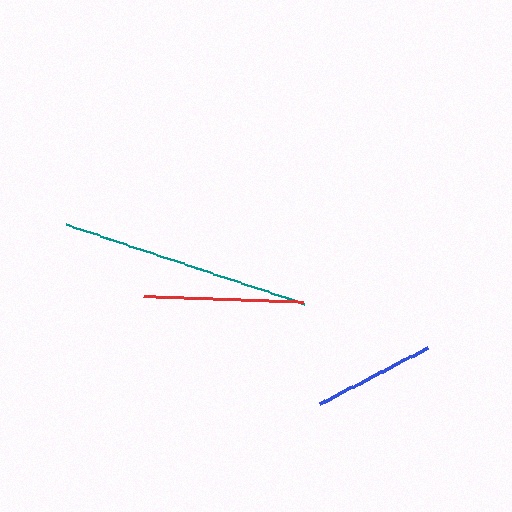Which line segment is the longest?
The teal line is the longest at approximately 250 pixels.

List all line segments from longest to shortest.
From longest to shortest: teal, red, blue.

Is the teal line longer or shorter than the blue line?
The teal line is longer than the blue line.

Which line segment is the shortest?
The blue line is the shortest at approximately 122 pixels.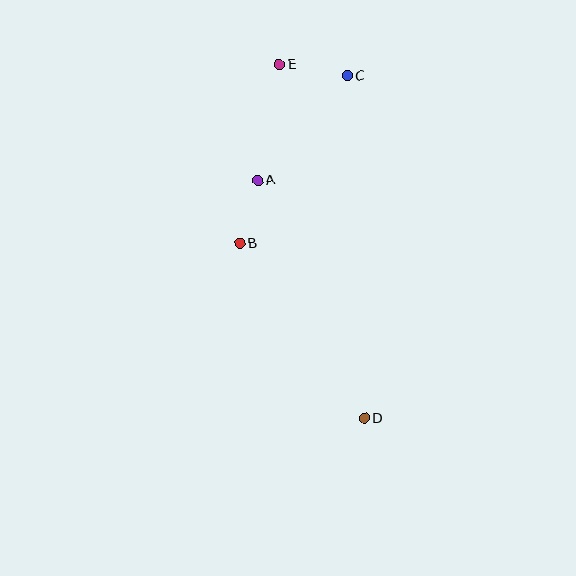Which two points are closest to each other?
Points A and B are closest to each other.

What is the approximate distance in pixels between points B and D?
The distance between B and D is approximately 215 pixels.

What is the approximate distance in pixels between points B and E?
The distance between B and E is approximately 183 pixels.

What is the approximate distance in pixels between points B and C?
The distance between B and C is approximately 199 pixels.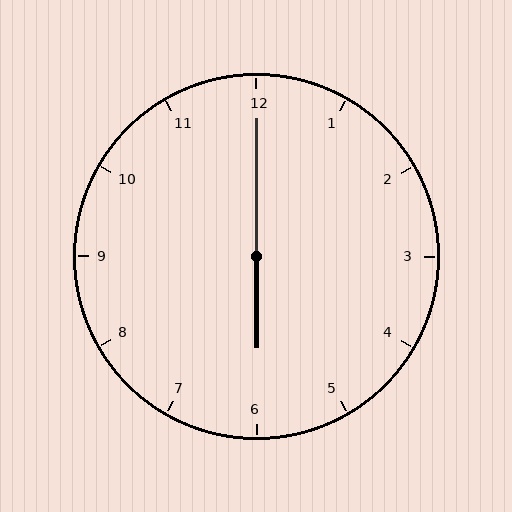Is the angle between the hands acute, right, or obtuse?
It is obtuse.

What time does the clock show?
6:00.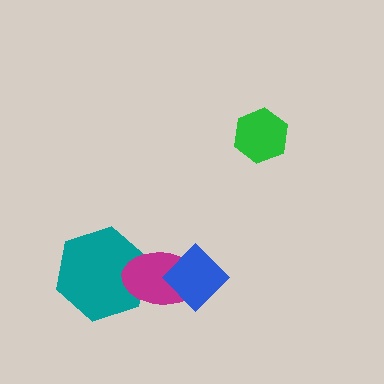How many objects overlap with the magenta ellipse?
2 objects overlap with the magenta ellipse.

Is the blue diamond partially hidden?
No, no other shape covers it.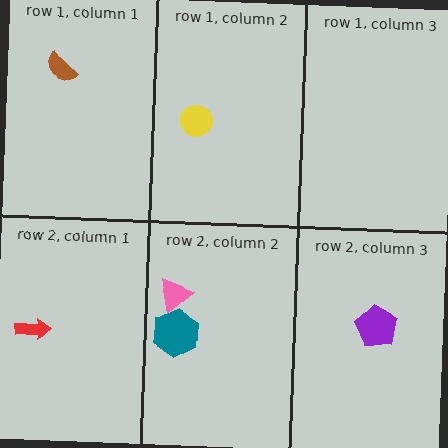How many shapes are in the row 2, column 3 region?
1.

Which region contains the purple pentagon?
The row 2, column 3 region.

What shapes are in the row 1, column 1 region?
The brown semicircle.